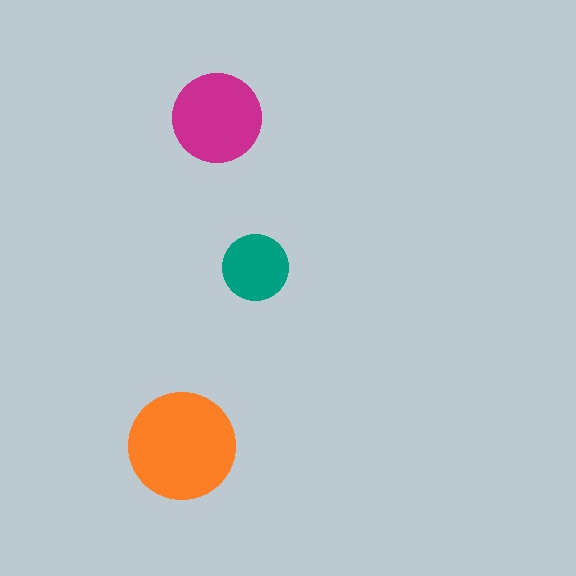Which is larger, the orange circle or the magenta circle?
The orange one.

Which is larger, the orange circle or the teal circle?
The orange one.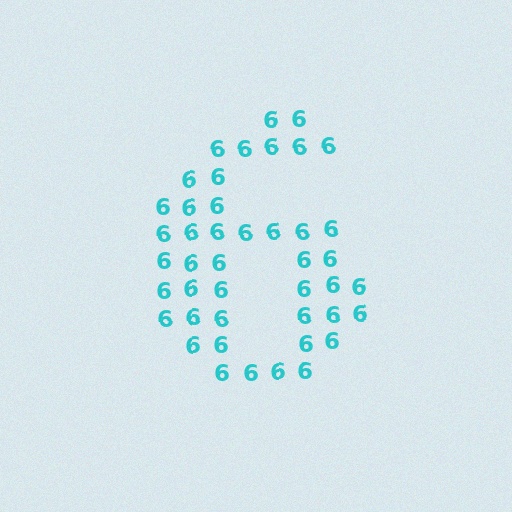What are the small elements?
The small elements are digit 6's.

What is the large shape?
The large shape is the digit 6.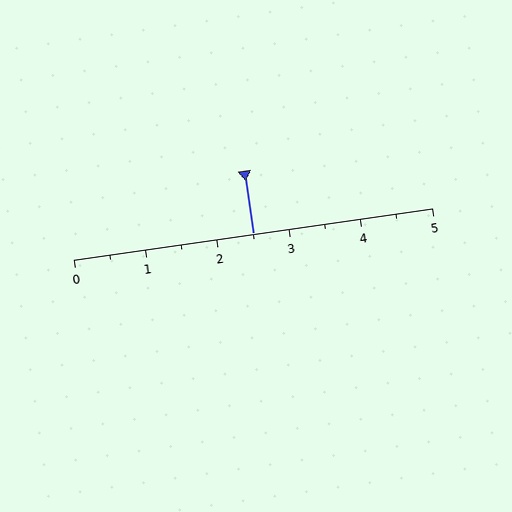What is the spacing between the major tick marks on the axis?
The major ticks are spaced 1 apart.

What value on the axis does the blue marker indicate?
The marker indicates approximately 2.5.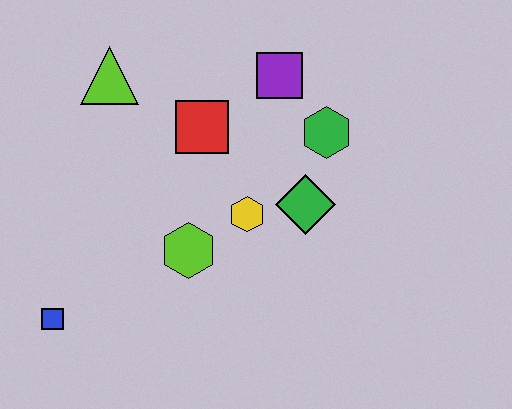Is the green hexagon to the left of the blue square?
No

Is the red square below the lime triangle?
Yes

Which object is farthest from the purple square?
The blue square is farthest from the purple square.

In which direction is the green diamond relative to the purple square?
The green diamond is below the purple square.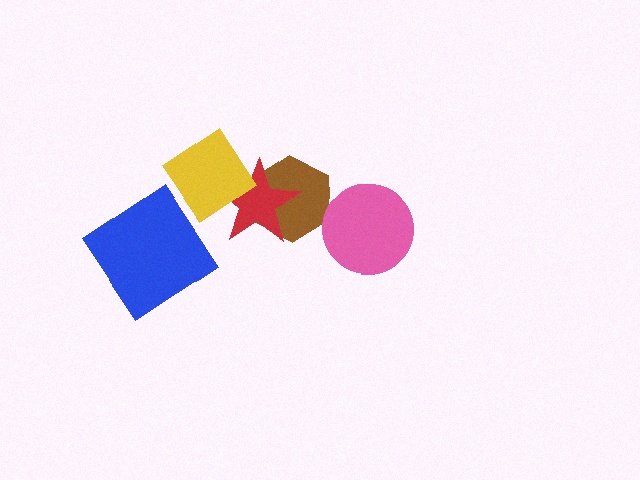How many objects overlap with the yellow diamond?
1 object overlaps with the yellow diamond.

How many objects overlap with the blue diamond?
0 objects overlap with the blue diamond.